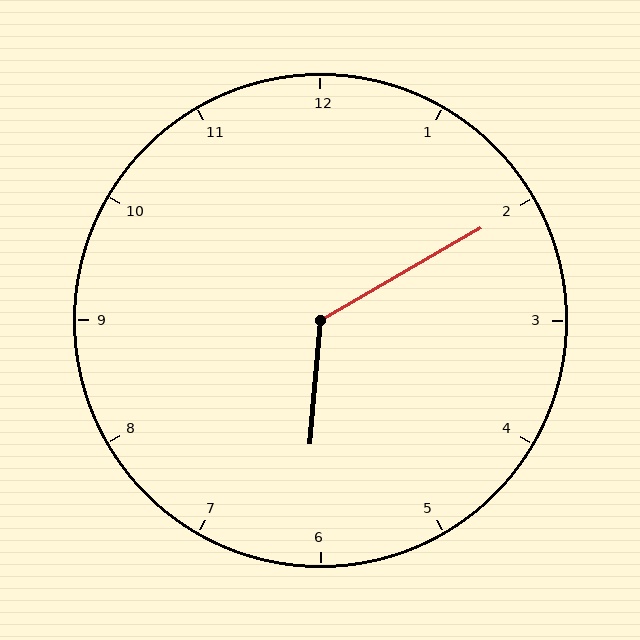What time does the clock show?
6:10.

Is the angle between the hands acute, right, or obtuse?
It is obtuse.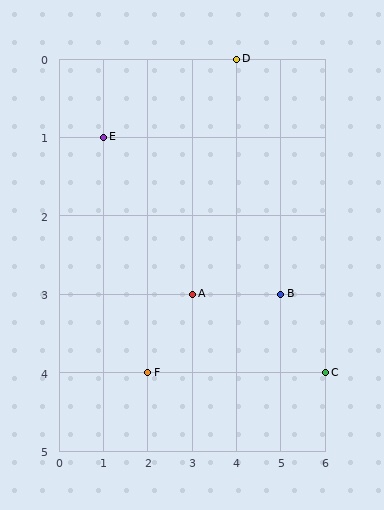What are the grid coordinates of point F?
Point F is at grid coordinates (2, 4).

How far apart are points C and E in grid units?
Points C and E are 5 columns and 3 rows apart (about 5.8 grid units diagonally).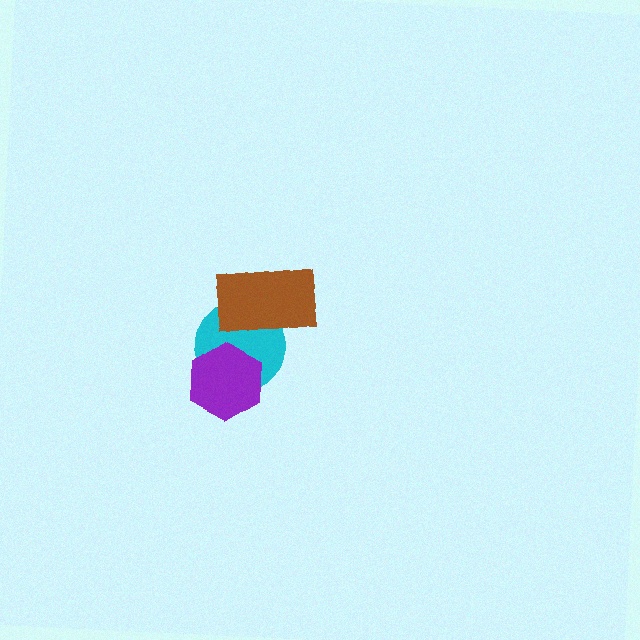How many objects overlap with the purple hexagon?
1 object overlaps with the purple hexagon.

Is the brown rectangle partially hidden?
No, no other shape covers it.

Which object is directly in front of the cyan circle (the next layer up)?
The brown rectangle is directly in front of the cyan circle.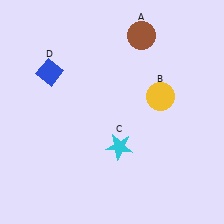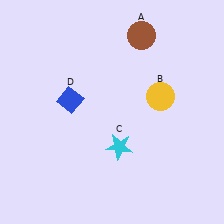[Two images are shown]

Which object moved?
The blue diamond (D) moved down.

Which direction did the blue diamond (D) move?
The blue diamond (D) moved down.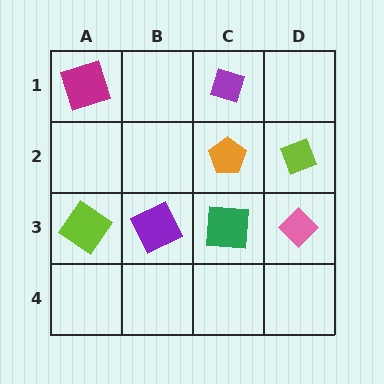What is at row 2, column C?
An orange pentagon.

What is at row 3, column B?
A purple square.